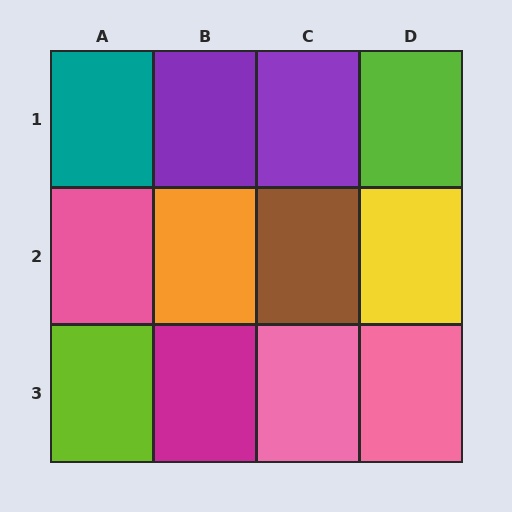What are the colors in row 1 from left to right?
Teal, purple, purple, lime.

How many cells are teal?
1 cell is teal.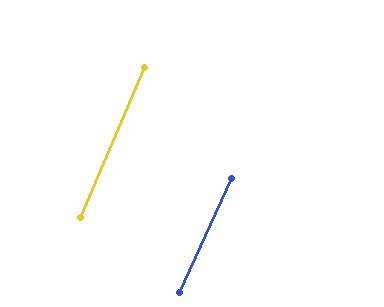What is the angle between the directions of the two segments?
Approximately 2 degrees.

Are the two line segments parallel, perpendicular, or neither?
Parallel — their directions differ by only 1.6°.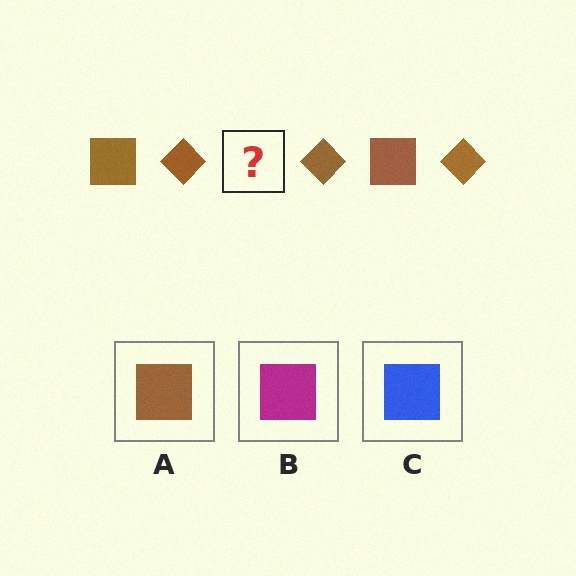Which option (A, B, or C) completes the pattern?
A.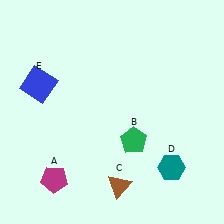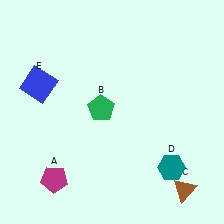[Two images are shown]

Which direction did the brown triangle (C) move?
The brown triangle (C) moved right.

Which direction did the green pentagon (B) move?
The green pentagon (B) moved left.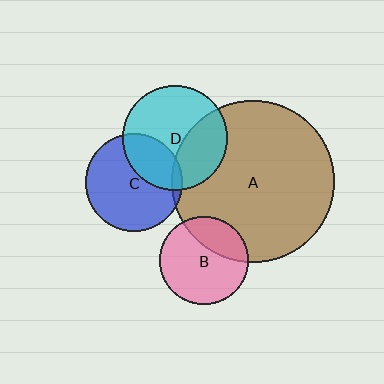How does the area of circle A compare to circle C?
Approximately 2.8 times.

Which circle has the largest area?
Circle A (brown).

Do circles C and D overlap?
Yes.